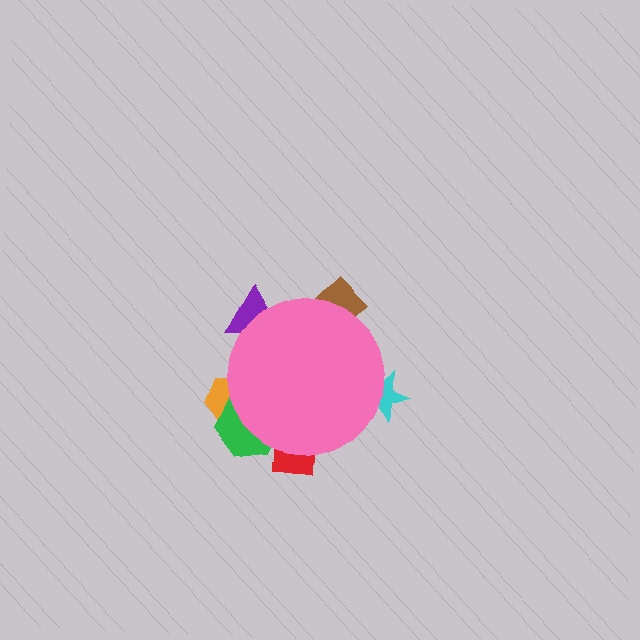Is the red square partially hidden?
Yes, the red square is partially hidden behind the pink circle.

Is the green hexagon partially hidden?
Yes, the green hexagon is partially hidden behind the pink circle.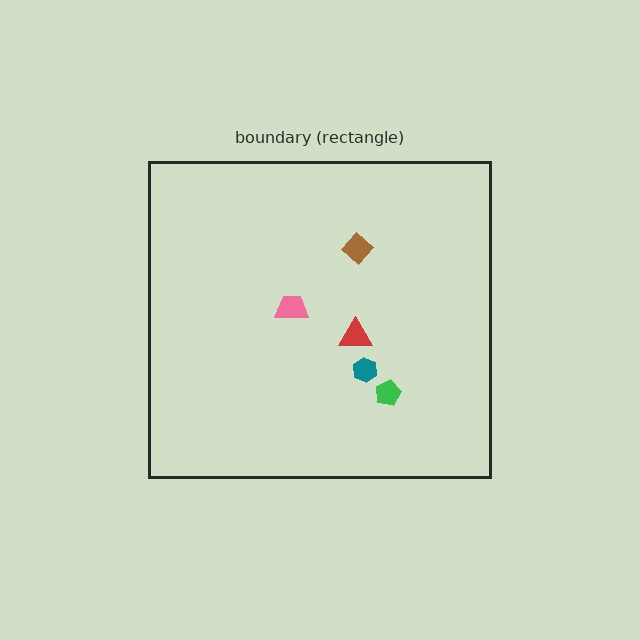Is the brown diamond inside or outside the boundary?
Inside.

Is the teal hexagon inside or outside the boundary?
Inside.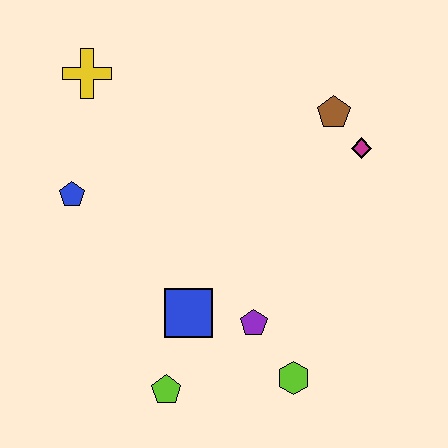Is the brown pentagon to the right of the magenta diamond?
No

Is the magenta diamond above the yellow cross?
No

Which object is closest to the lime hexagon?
The purple pentagon is closest to the lime hexagon.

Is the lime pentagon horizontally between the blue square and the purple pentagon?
No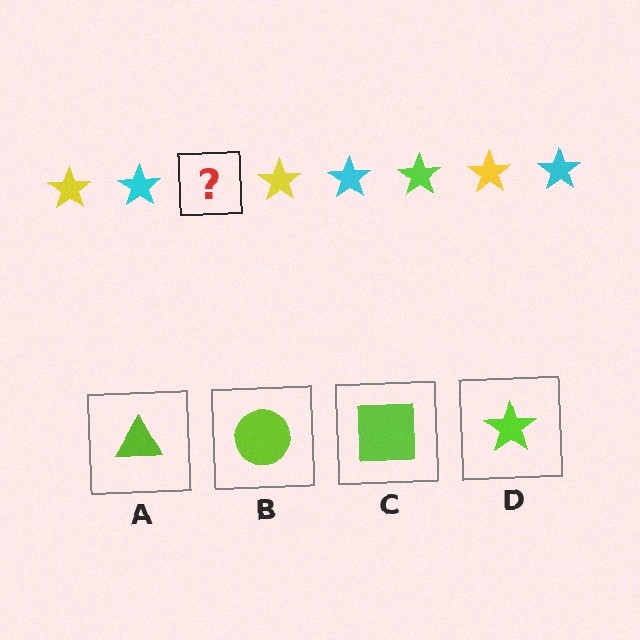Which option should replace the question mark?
Option D.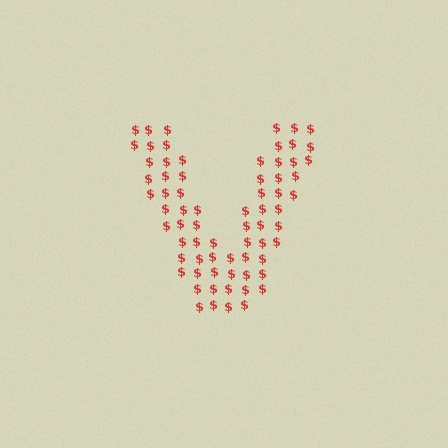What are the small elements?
The small elements are dollar signs.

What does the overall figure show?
The overall figure shows the letter V.